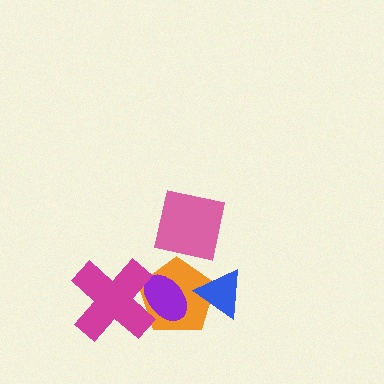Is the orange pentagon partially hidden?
Yes, it is partially covered by another shape.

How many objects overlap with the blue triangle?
1 object overlaps with the blue triangle.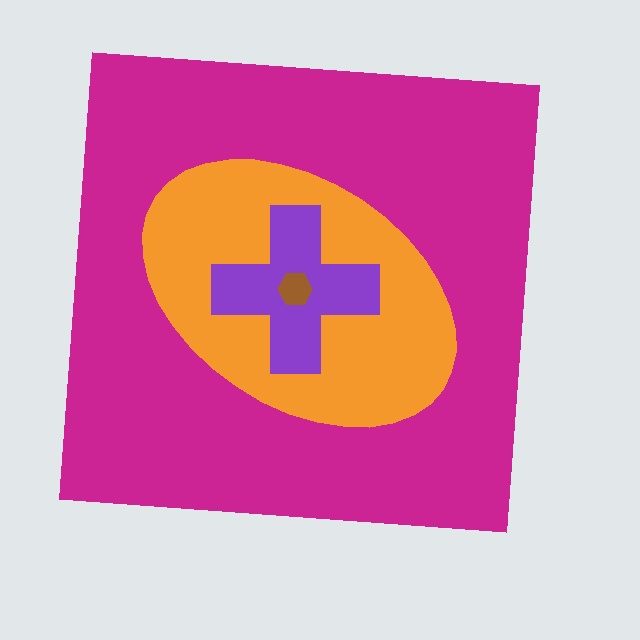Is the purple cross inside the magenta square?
Yes.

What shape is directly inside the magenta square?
The orange ellipse.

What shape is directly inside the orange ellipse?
The purple cross.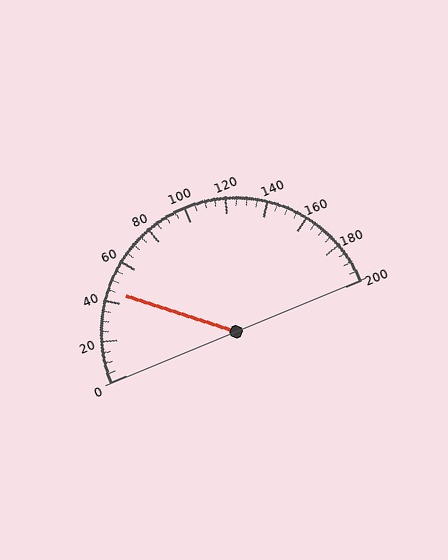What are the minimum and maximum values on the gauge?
The gauge ranges from 0 to 200.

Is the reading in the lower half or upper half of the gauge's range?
The reading is in the lower half of the range (0 to 200).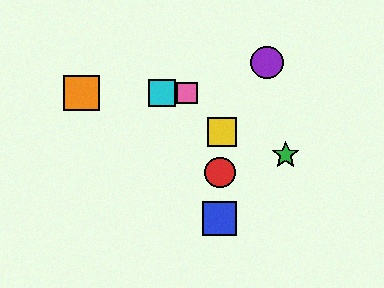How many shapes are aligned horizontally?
3 shapes (the orange square, the cyan square, the pink square) are aligned horizontally.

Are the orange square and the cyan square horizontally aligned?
Yes, both are at y≈93.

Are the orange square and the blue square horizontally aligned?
No, the orange square is at y≈93 and the blue square is at y≈218.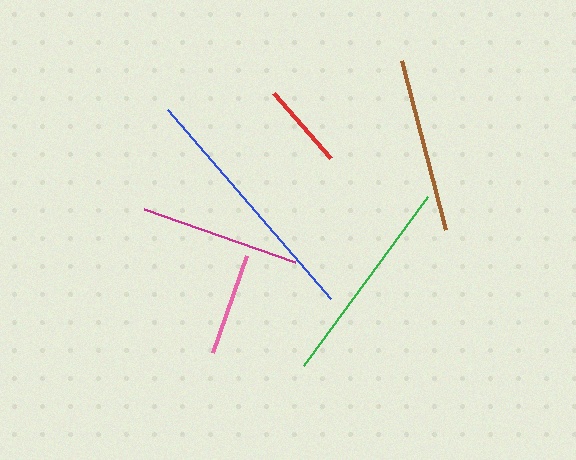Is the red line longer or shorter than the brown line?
The brown line is longer than the red line.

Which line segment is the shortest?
The red line is the shortest at approximately 86 pixels.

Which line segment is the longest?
The blue line is the longest at approximately 249 pixels.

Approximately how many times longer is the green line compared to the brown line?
The green line is approximately 1.2 times the length of the brown line.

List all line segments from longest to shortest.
From longest to shortest: blue, green, brown, magenta, pink, red.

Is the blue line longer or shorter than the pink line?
The blue line is longer than the pink line.